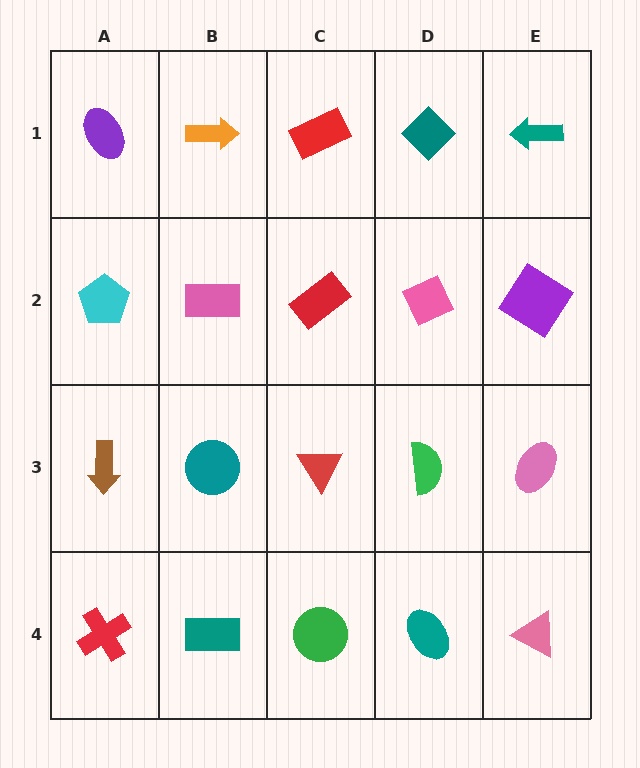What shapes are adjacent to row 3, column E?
A purple diamond (row 2, column E), a pink triangle (row 4, column E), a green semicircle (row 3, column D).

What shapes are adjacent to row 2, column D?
A teal diamond (row 1, column D), a green semicircle (row 3, column D), a red rectangle (row 2, column C), a purple diamond (row 2, column E).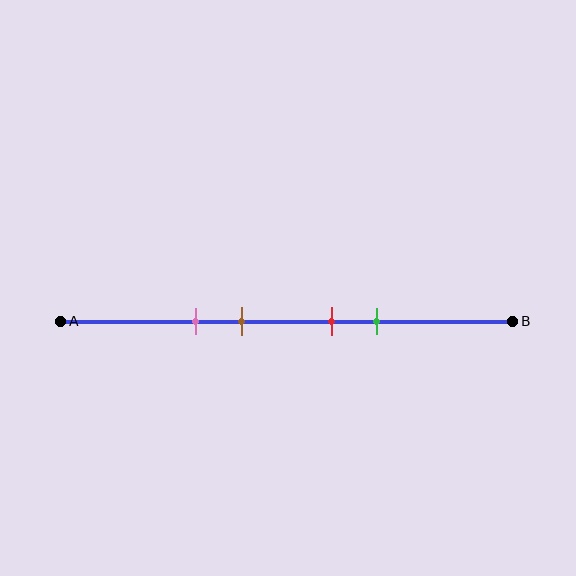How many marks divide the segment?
There are 4 marks dividing the segment.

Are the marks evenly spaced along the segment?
No, the marks are not evenly spaced.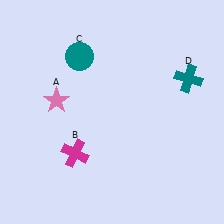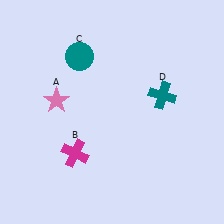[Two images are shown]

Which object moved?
The teal cross (D) moved left.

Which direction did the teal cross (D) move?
The teal cross (D) moved left.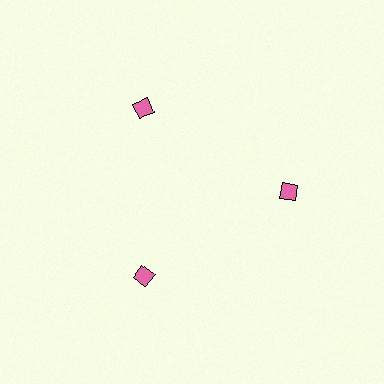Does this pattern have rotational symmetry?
Yes, this pattern has 3-fold rotational symmetry. It looks the same after rotating 120 degrees around the center.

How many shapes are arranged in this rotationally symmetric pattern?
There are 3 shapes, arranged in 3 groups of 1.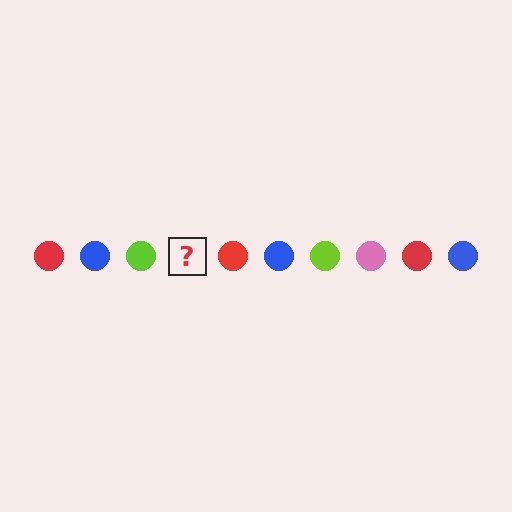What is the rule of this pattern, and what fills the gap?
The rule is that the pattern cycles through red, blue, lime, pink circles. The gap should be filled with a pink circle.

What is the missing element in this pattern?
The missing element is a pink circle.